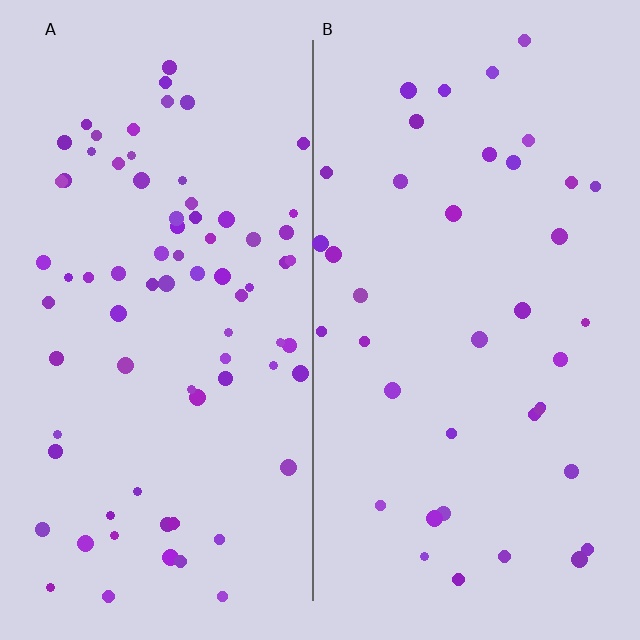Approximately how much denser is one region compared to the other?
Approximately 1.9× — region A over region B.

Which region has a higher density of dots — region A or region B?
A (the left).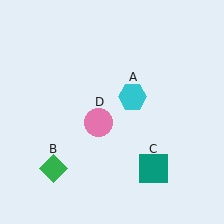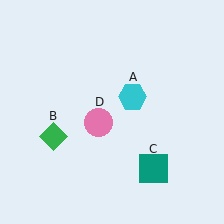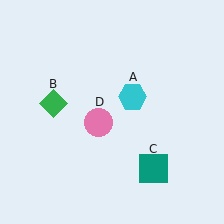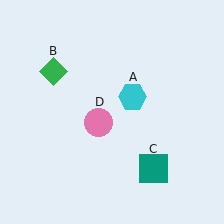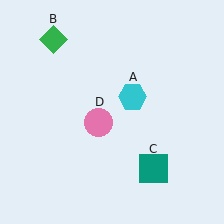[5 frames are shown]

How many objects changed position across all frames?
1 object changed position: green diamond (object B).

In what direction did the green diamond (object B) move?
The green diamond (object B) moved up.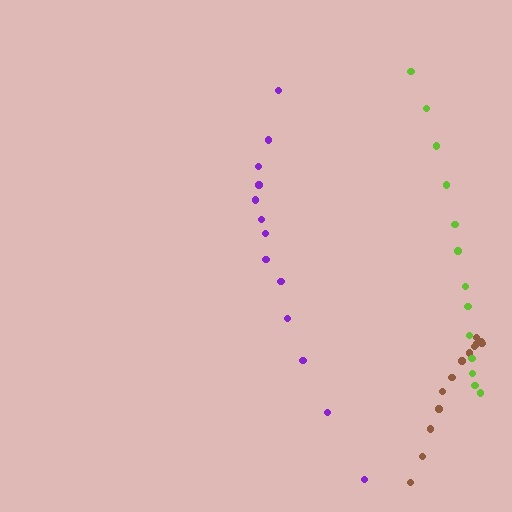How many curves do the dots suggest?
There are 3 distinct paths.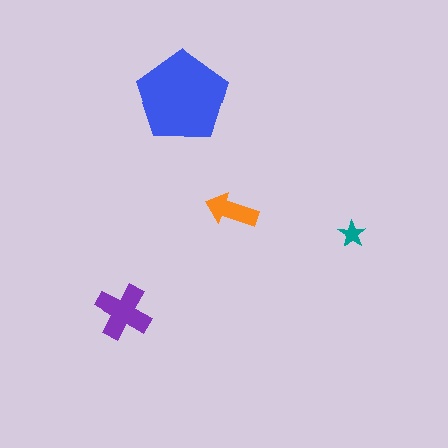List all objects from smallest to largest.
The teal star, the orange arrow, the purple cross, the blue pentagon.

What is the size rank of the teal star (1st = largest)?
4th.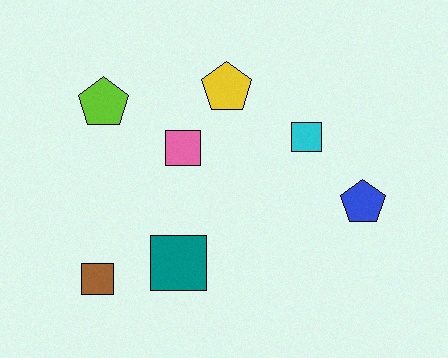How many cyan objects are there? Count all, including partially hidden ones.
There is 1 cyan object.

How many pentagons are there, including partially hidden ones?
There are 3 pentagons.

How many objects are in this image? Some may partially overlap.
There are 7 objects.